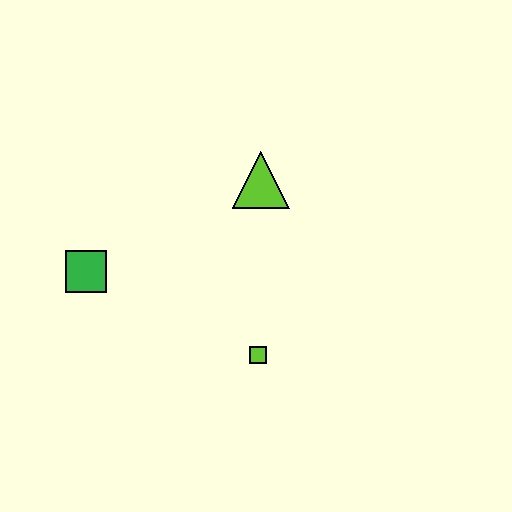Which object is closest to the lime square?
The lime triangle is closest to the lime square.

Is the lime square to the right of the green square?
Yes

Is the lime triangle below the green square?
No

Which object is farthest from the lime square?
The green square is farthest from the lime square.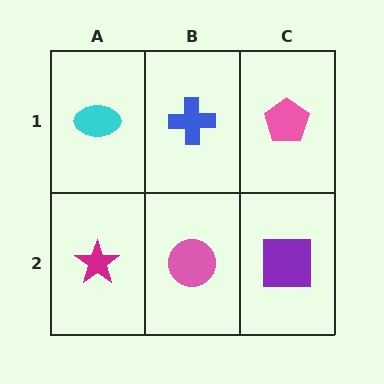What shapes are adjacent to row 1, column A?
A magenta star (row 2, column A), a blue cross (row 1, column B).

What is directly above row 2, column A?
A cyan ellipse.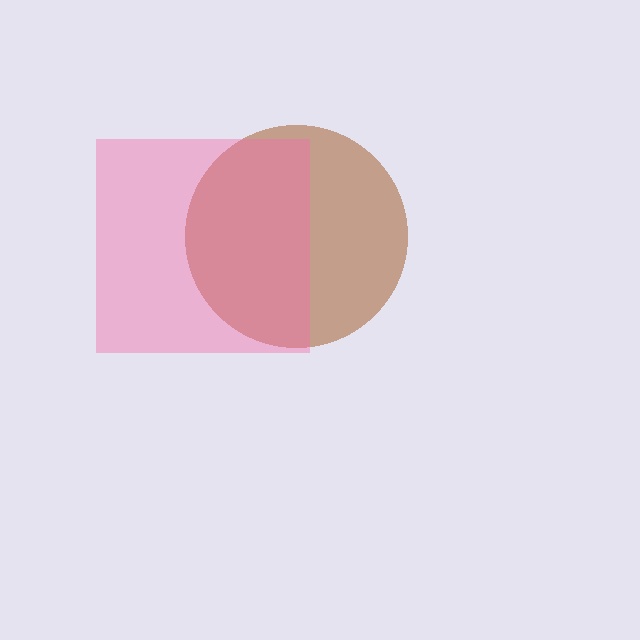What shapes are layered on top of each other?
The layered shapes are: a brown circle, a pink square.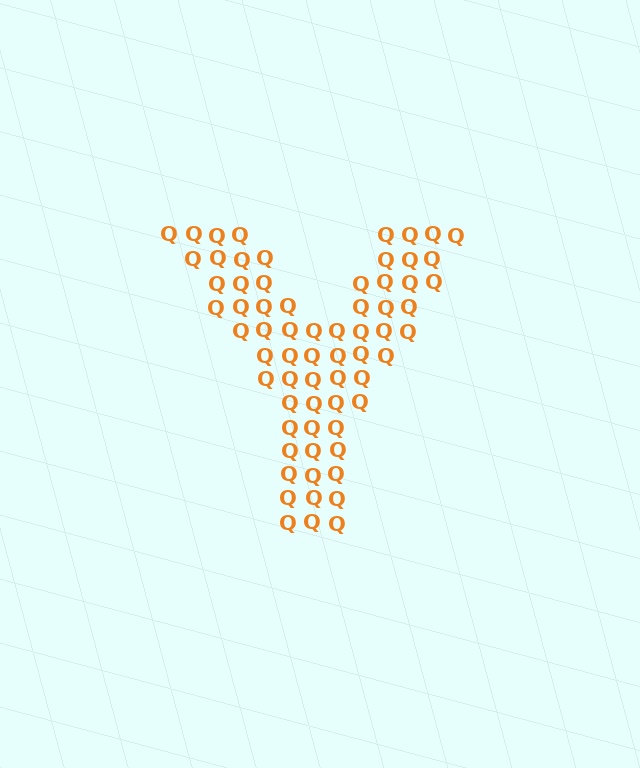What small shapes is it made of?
It is made of small letter Q's.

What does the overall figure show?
The overall figure shows the letter Y.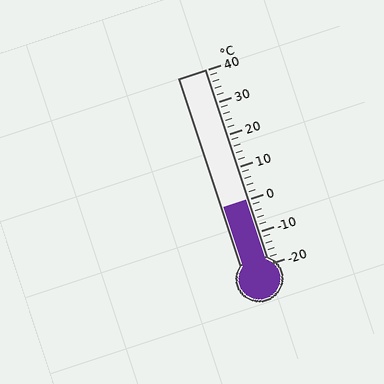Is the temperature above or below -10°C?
The temperature is above -10°C.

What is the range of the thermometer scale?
The thermometer scale ranges from -20°C to 40°C.